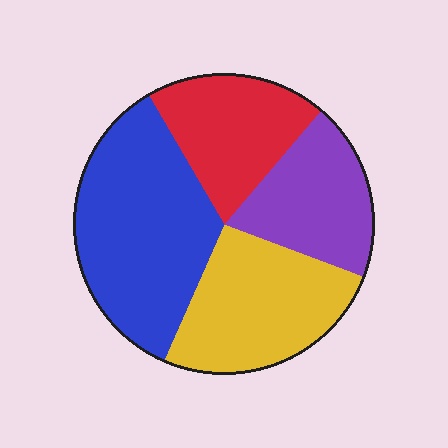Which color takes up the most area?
Blue, at roughly 35%.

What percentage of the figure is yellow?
Yellow takes up about one quarter (1/4) of the figure.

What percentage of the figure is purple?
Purple covers roughly 20% of the figure.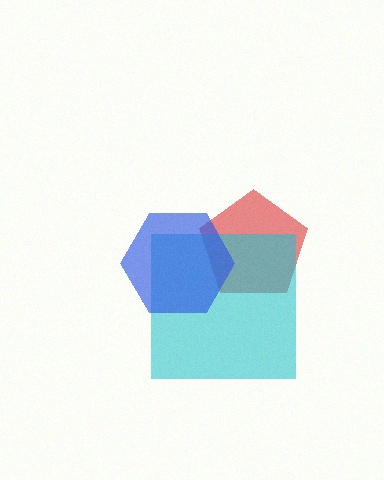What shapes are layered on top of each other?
The layered shapes are: a red pentagon, a cyan square, a blue hexagon.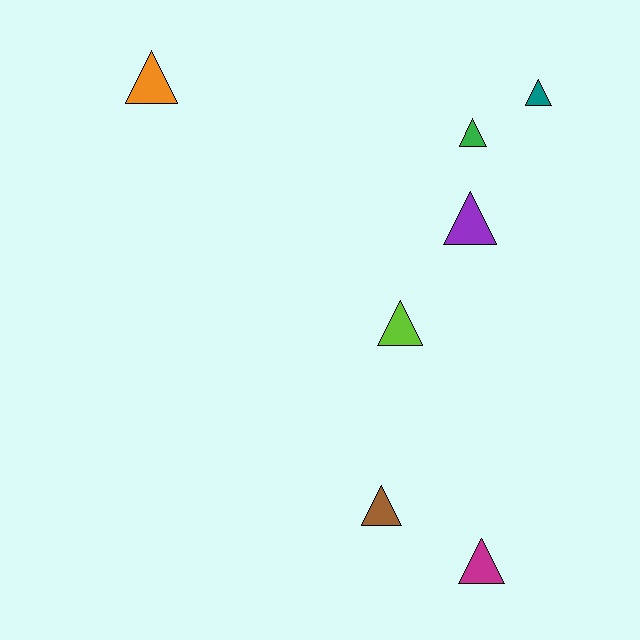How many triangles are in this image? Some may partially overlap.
There are 7 triangles.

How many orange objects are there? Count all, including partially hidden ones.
There is 1 orange object.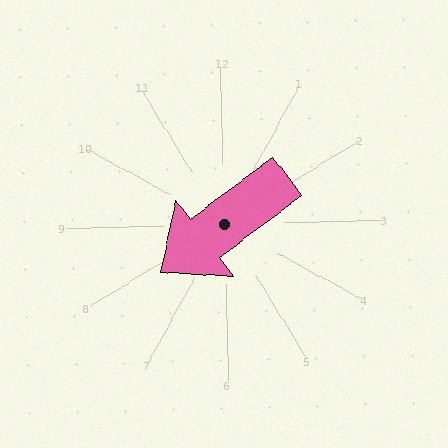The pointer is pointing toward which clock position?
Roughly 8 o'clock.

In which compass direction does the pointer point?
Southwest.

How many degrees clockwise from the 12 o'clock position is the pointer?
Approximately 234 degrees.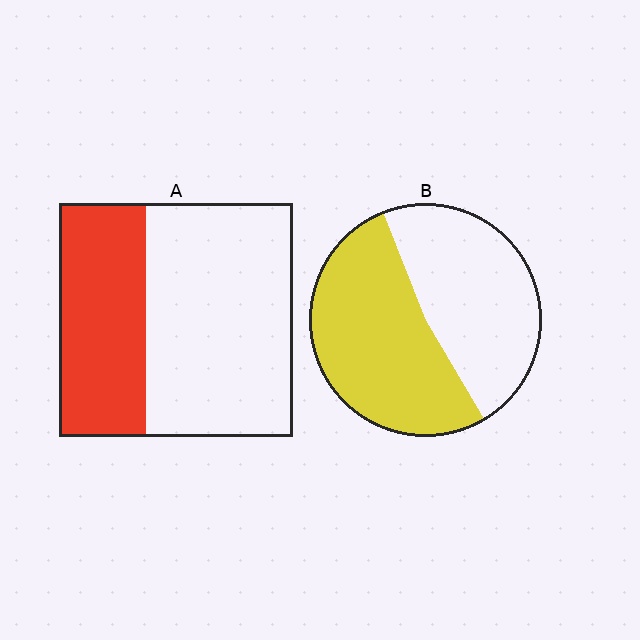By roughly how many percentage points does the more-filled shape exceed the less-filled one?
By roughly 15 percentage points (B over A).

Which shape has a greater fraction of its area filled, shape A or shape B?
Shape B.